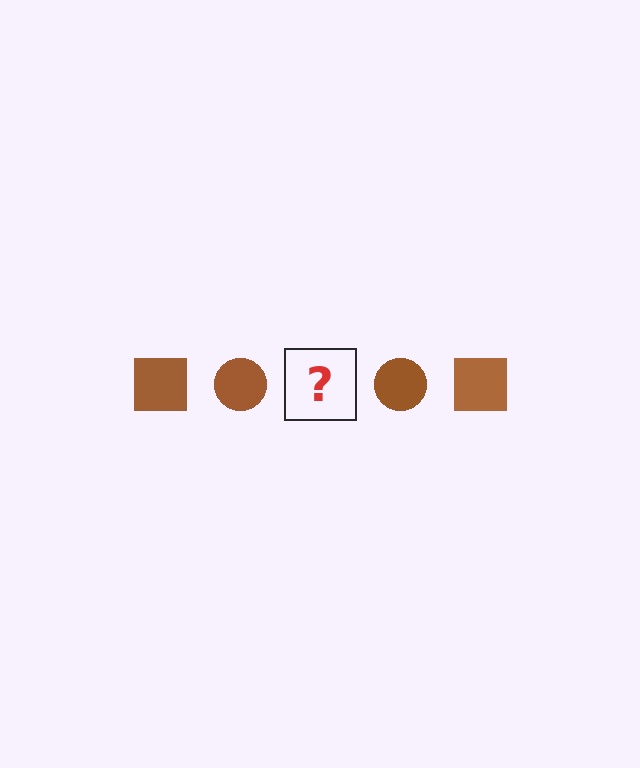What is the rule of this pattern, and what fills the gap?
The rule is that the pattern cycles through square, circle shapes in brown. The gap should be filled with a brown square.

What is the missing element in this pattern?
The missing element is a brown square.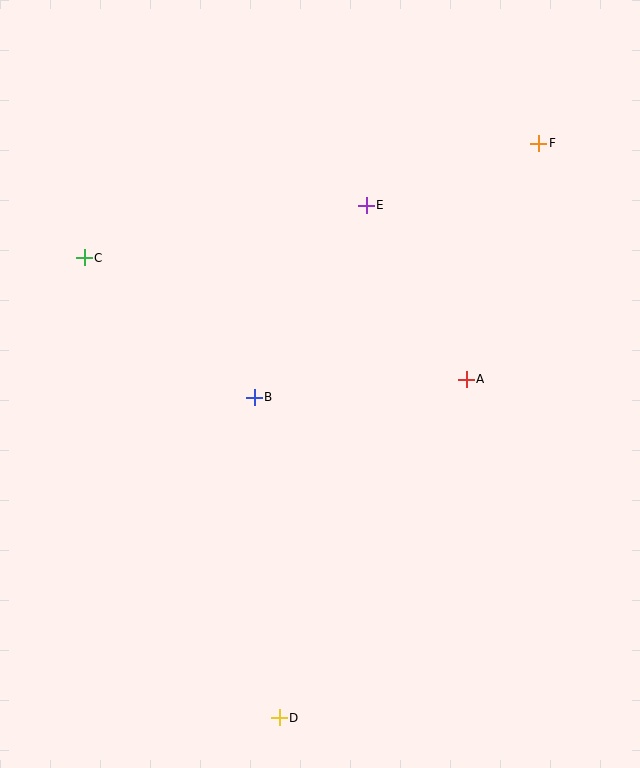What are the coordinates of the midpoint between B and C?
The midpoint between B and C is at (169, 328).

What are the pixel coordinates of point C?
Point C is at (84, 258).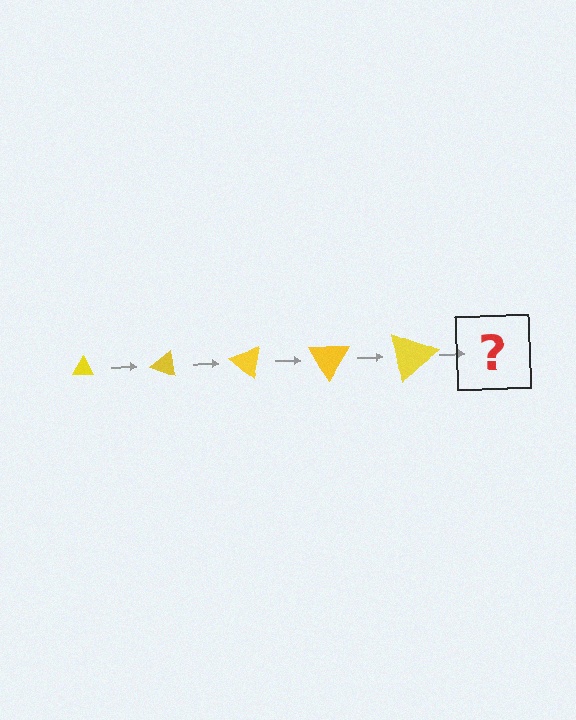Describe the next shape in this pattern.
It should be a triangle, larger than the previous one and rotated 100 degrees from the start.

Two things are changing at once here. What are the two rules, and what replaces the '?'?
The two rules are that the triangle grows larger each step and it rotates 20 degrees each step. The '?' should be a triangle, larger than the previous one and rotated 100 degrees from the start.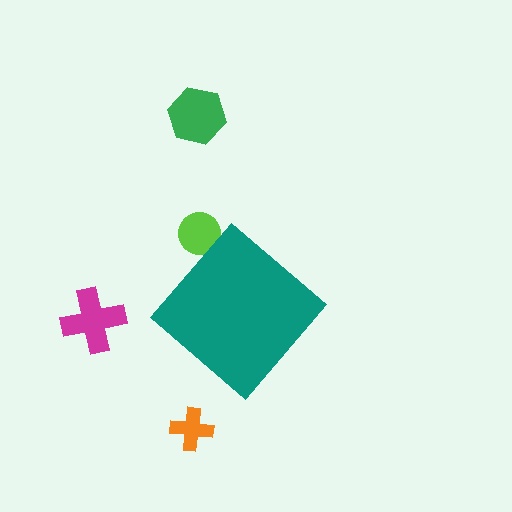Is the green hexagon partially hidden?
No, the green hexagon is fully visible.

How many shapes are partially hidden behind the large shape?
1 shape is partially hidden.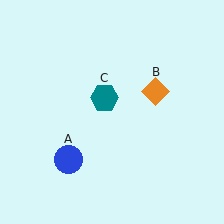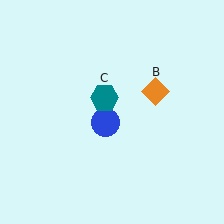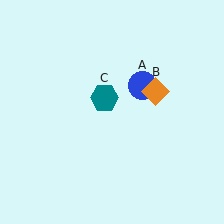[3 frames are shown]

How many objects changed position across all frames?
1 object changed position: blue circle (object A).